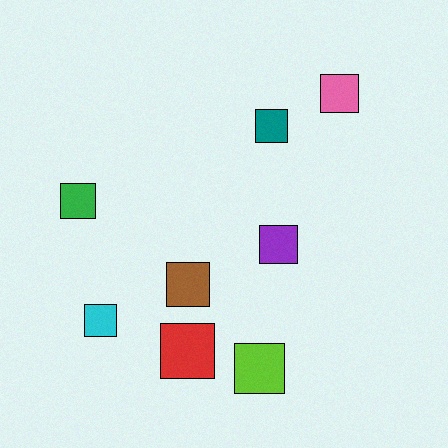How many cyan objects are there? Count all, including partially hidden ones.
There is 1 cyan object.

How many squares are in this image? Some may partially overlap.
There are 8 squares.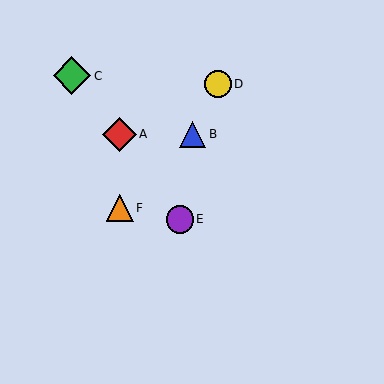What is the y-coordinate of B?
Object B is at y≈134.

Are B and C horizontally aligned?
No, B is at y≈134 and C is at y≈76.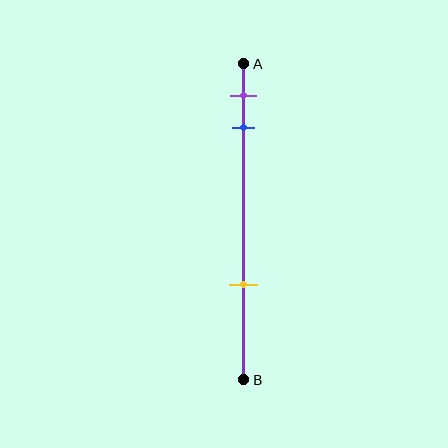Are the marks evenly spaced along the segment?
No, the marks are not evenly spaced.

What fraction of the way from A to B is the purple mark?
The purple mark is approximately 10% (0.1) of the way from A to B.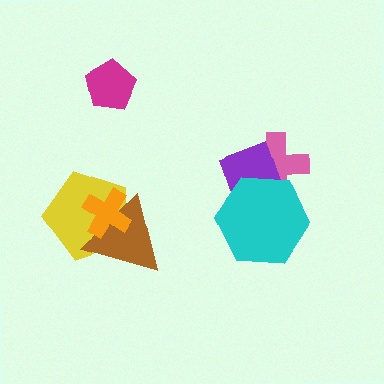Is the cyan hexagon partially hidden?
No, no other shape covers it.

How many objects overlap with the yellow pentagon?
2 objects overlap with the yellow pentagon.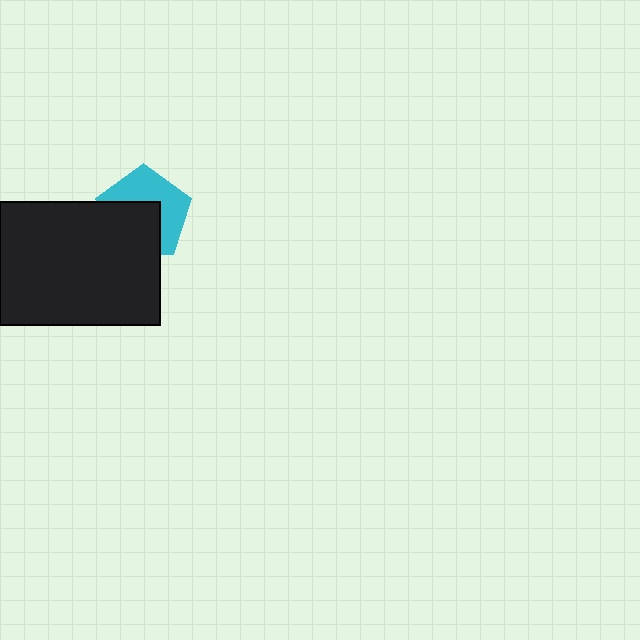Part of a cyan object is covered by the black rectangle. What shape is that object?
It is a pentagon.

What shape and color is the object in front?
The object in front is a black rectangle.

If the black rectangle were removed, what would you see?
You would see the complete cyan pentagon.